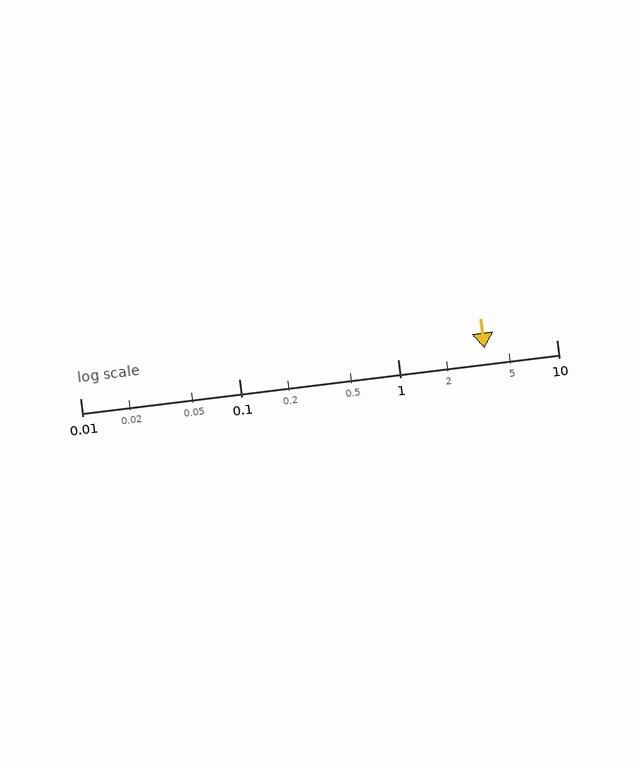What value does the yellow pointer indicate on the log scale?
The pointer indicates approximately 3.5.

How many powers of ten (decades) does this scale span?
The scale spans 3 decades, from 0.01 to 10.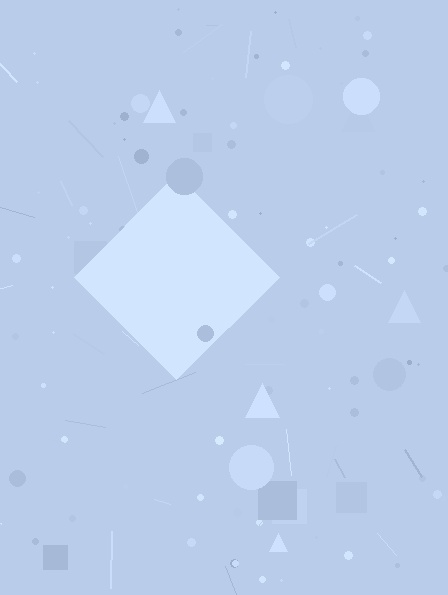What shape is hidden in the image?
A diamond is hidden in the image.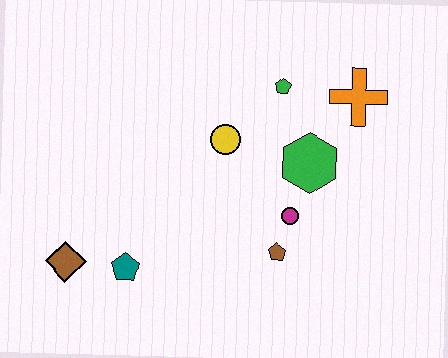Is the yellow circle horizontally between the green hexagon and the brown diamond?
Yes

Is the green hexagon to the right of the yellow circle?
Yes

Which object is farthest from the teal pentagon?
The orange cross is farthest from the teal pentagon.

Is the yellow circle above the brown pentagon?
Yes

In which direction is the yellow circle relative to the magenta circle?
The yellow circle is above the magenta circle.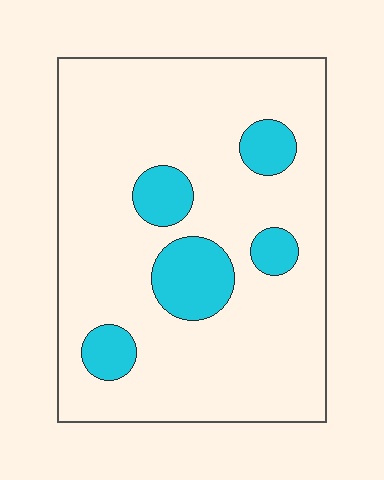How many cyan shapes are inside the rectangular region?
5.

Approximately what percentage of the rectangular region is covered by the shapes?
Approximately 15%.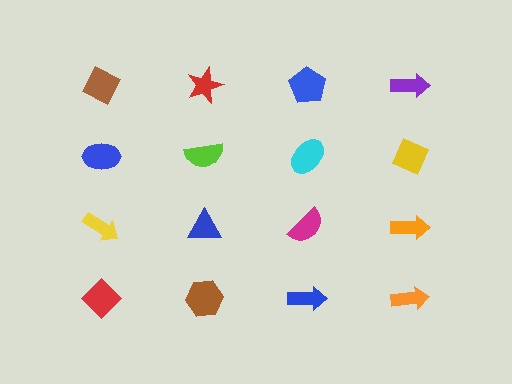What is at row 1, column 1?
A brown diamond.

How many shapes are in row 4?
4 shapes.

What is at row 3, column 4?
An orange arrow.